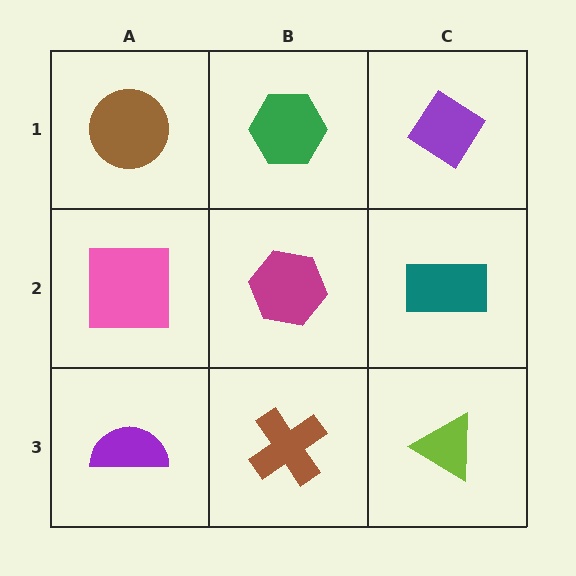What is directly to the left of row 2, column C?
A magenta hexagon.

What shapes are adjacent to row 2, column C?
A purple diamond (row 1, column C), a lime triangle (row 3, column C), a magenta hexagon (row 2, column B).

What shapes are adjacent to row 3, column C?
A teal rectangle (row 2, column C), a brown cross (row 3, column B).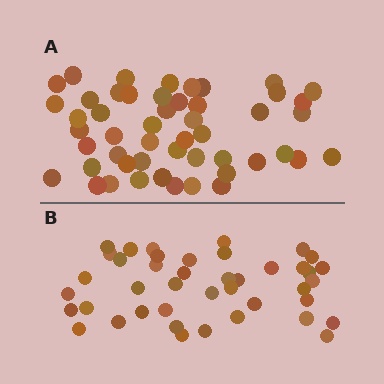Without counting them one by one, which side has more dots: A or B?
Region A (the top region) has more dots.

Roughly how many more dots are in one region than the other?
Region A has roughly 8 or so more dots than region B.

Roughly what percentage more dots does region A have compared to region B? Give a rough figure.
About 20% more.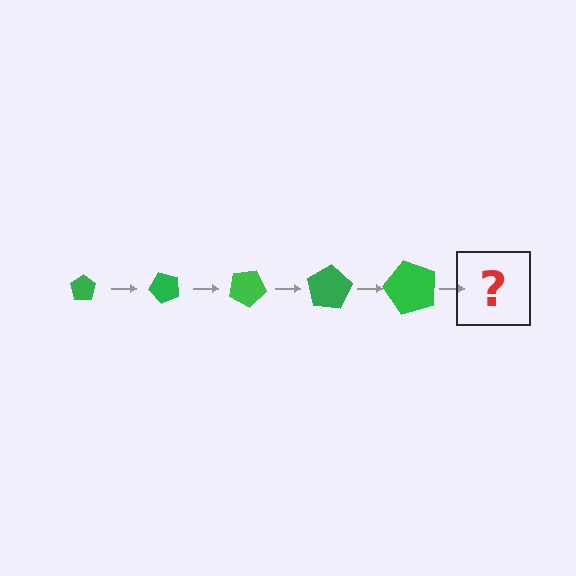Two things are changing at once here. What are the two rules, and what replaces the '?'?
The two rules are that the pentagon grows larger each step and it rotates 50 degrees each step. The '?' should be a pentagon, larger than the previous one and rotated 250 degrees from the start.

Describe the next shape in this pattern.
It should be a pentagon, larger than the previous one and rotated 250 degrees from the start.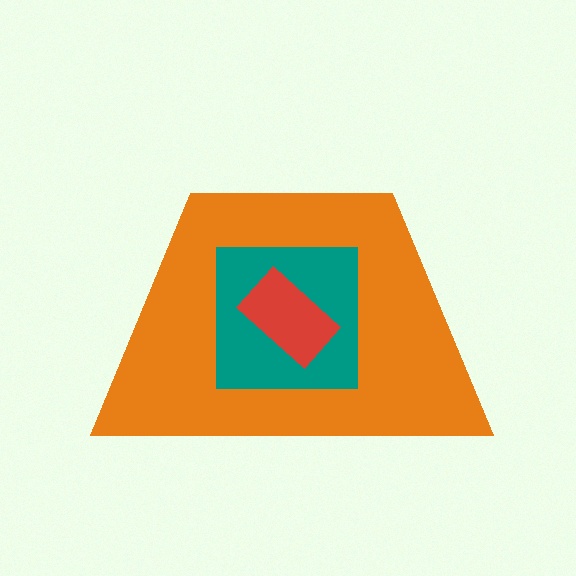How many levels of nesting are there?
3.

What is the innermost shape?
The red rectangle.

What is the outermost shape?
The orange trapezoid.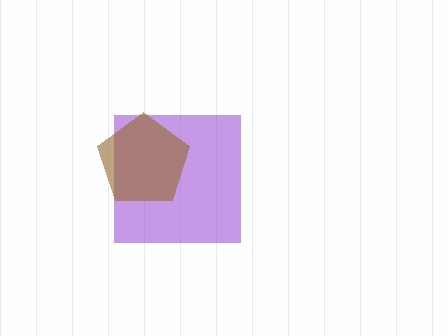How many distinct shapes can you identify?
There are 2 distinct shapes: a purple square, a brown pentagon.